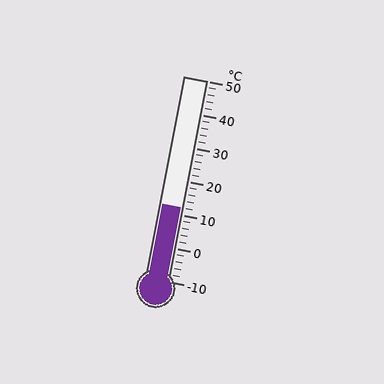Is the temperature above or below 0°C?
The temperature is above 0°C.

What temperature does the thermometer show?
The thermometer shows approximately 12°C.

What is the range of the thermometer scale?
The thermometer scale ranges from -10°C to 50°C.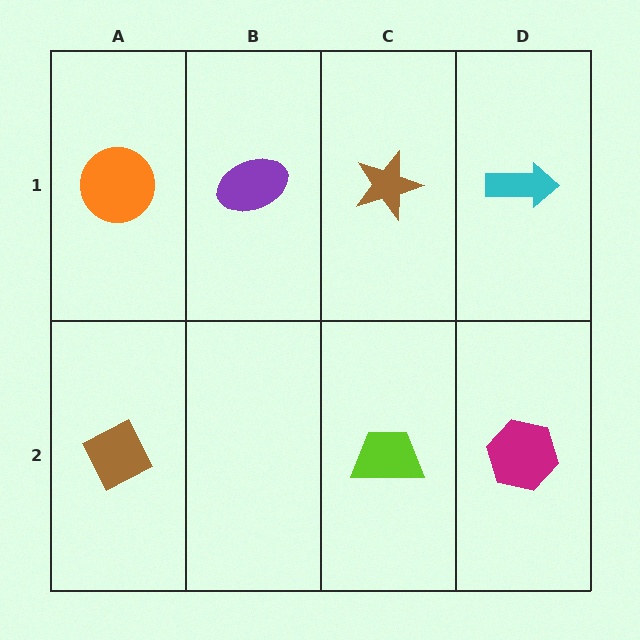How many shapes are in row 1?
4 shapes.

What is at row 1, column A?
An orange circle.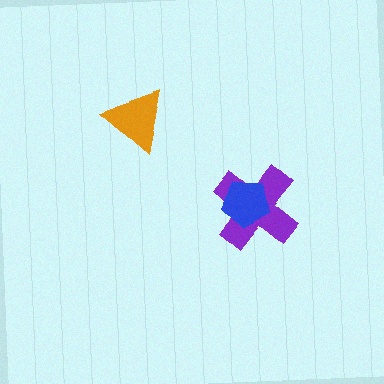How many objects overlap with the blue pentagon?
1 object overlaps with the blue pentagon.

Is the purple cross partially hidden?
Yes, it is partially covered by another shape.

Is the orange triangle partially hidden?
No, no other shape covers it.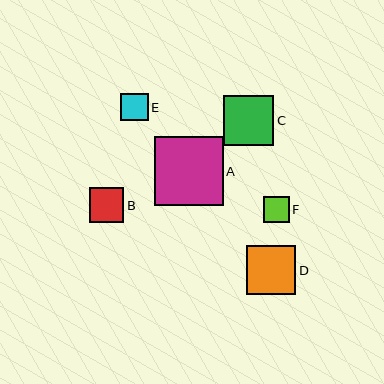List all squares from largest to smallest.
From largest to smallest: A, C, D, B, E, F.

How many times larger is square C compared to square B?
Square C is approximately 1.5 times the size of square B.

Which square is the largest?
Square A is the largest with a size of approximately 69 pixels.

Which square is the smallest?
Square F is the smallest with a size of approximately 26 pixels.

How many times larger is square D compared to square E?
Square D is approximately 1.8 times the size of square E.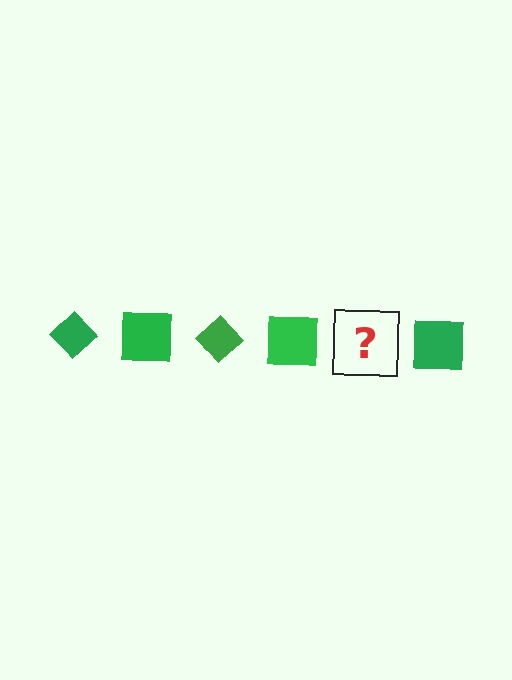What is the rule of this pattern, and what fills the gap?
The rule is that the pattern cycles through diamond, square shapes in green. The gap should be filled with a green diamond.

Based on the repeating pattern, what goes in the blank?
The blank should be a green diamond.